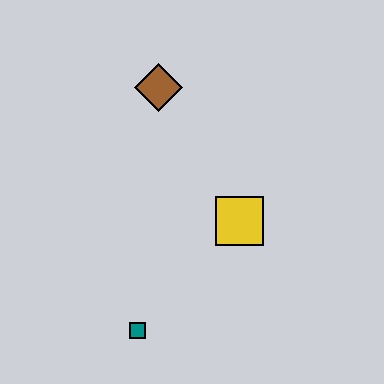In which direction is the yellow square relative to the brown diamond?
The yellow square is below the brown diamond.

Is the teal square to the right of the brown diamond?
No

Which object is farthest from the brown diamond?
The teal square is farthest from the brown diamond.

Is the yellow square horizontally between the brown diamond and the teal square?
No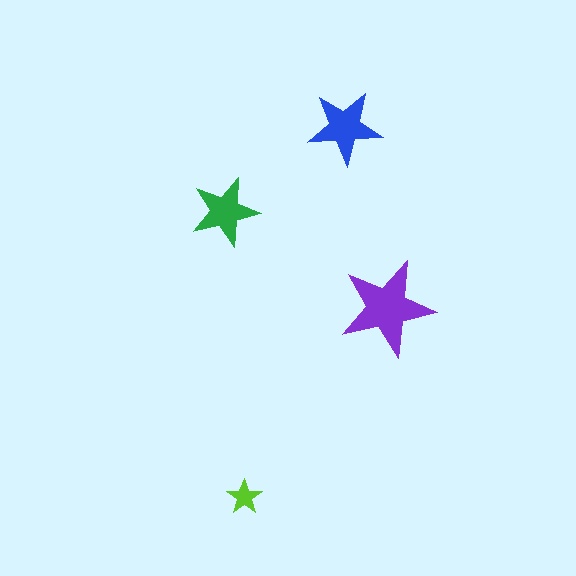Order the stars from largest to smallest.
the purple one, the blue one, the green one, the lime one.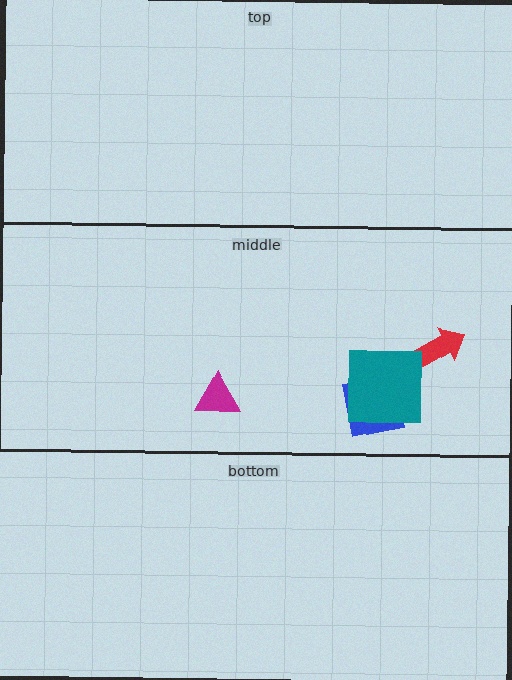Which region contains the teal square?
The middle region.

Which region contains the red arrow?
The middle region.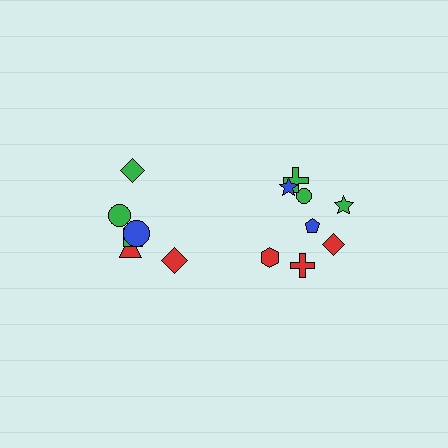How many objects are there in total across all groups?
There are 14 objects.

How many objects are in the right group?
There are 8 objects.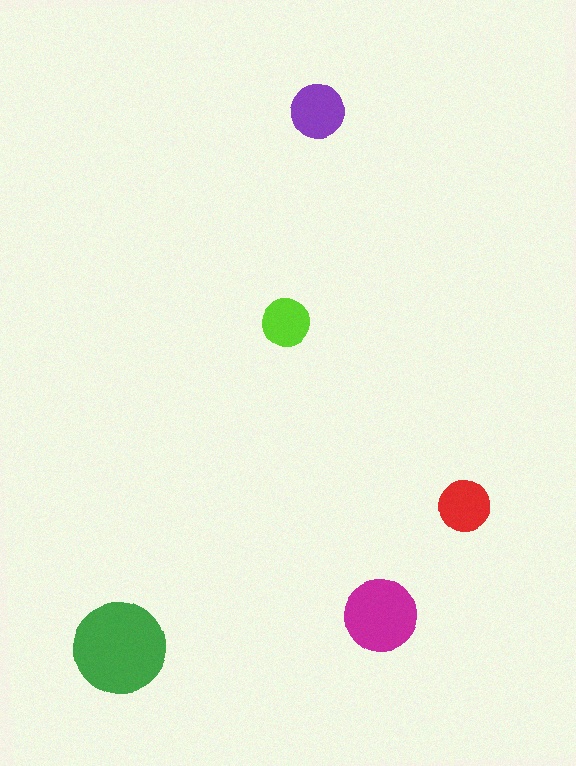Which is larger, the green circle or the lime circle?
The green one.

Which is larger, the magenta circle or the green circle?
The green one.